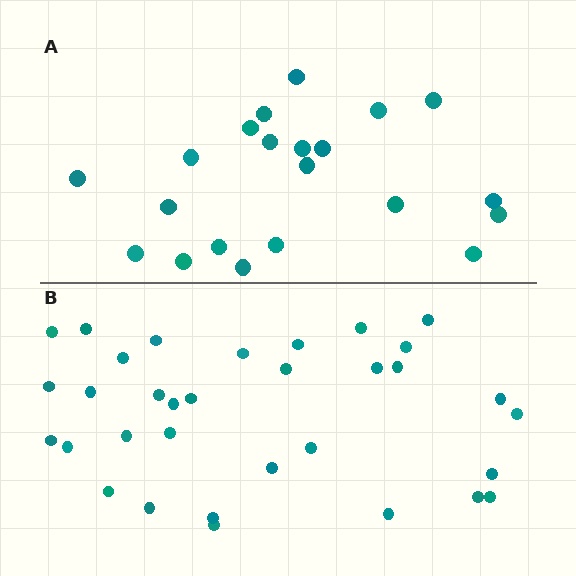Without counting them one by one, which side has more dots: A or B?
Region B (the bottom region) has more dots.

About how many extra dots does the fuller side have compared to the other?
Region B has roughly 12 or so more dots than region A.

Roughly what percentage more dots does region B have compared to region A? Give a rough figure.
About 55% more.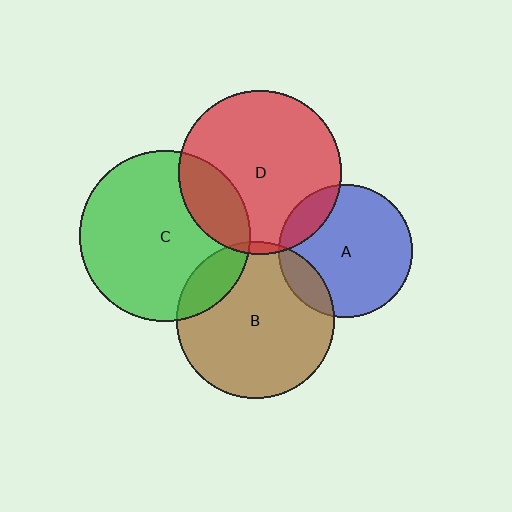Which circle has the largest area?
Circle C (green).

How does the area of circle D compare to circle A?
Approximately 1.5 times.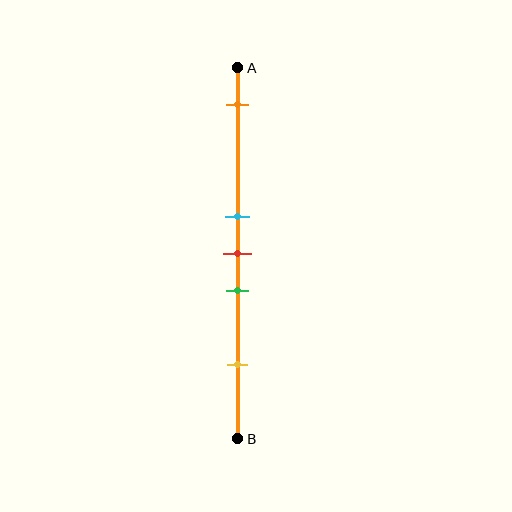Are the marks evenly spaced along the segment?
No, the marks are not evenly spaced.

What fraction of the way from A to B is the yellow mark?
The yellow mark is approximately 80% (0.8) of the way from A to B.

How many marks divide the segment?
There are 5 marks dividing the segment.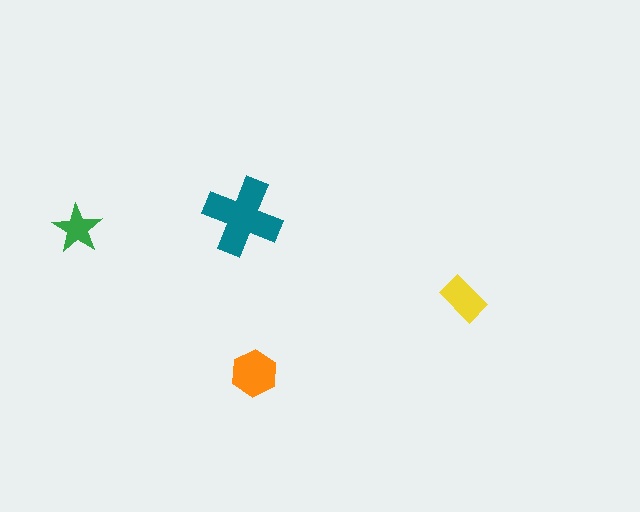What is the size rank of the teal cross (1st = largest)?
1st.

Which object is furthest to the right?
The yellow rectangle is rightmost.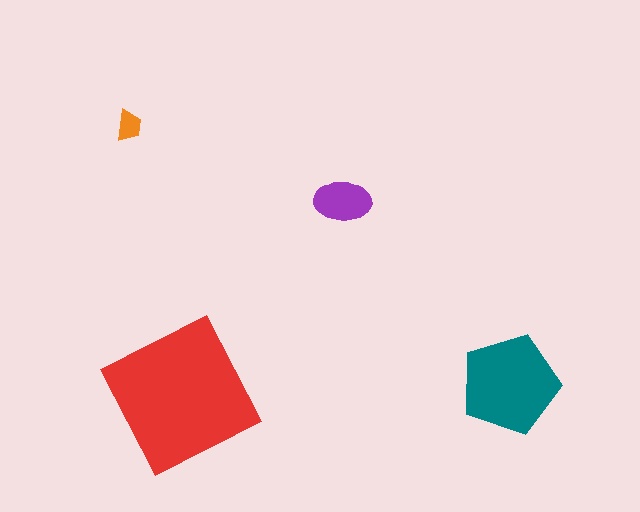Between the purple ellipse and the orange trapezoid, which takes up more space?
The purple ellipse.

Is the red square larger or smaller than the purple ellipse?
Larger.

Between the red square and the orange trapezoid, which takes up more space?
The red square.